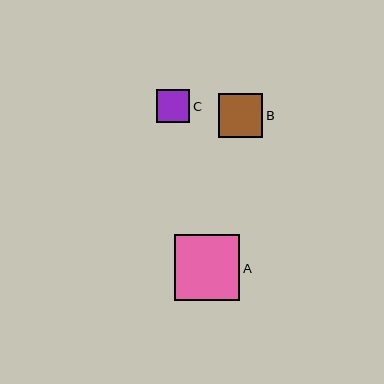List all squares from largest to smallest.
From largest to smallest: A, B, C.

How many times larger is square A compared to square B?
Square A is approximately 1.5 times the size of square B.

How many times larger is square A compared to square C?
Square A is approximately 2.0 times the size of square C.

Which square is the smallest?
Square C is the smallest with a size of approximately 33 pixels.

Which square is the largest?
Square A is the largest with a size of approximately 66 pixels.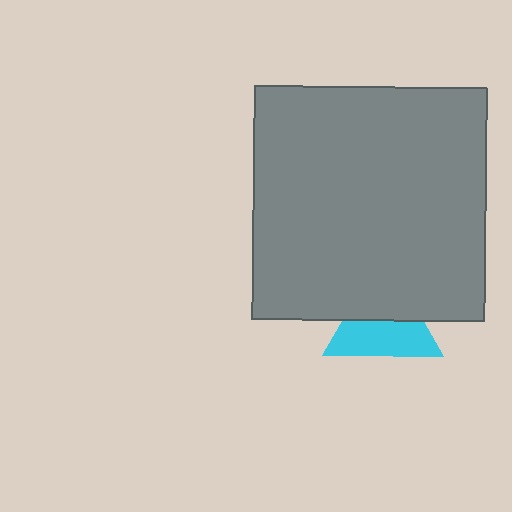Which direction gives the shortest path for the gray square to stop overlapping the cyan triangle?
Moving up gives the shortest separation.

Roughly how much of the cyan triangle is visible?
About half of it is visible (roughly 56%).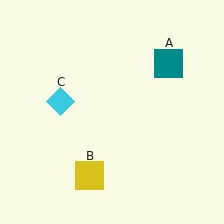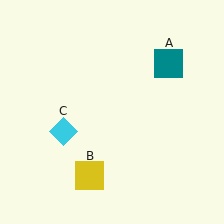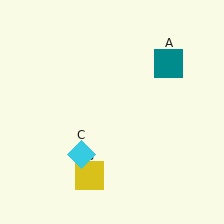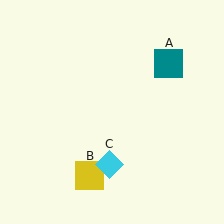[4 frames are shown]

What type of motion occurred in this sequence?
The cyan diamond (object C) rotated counterclockwise around the center of the scene.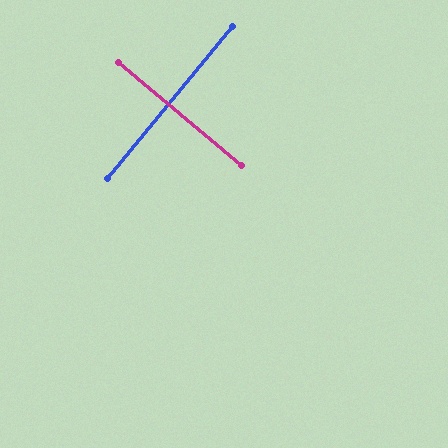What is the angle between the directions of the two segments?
Approximately 89 degrees.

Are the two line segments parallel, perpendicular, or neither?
Perpendicular — they meet at approximately 89°.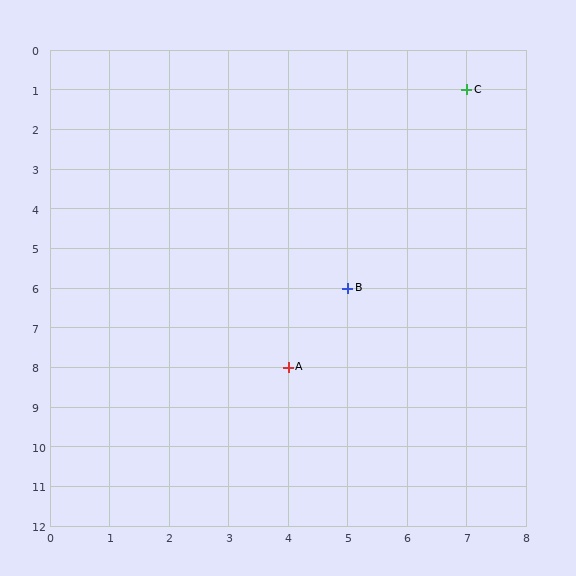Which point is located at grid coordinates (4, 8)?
Point A is at (4, 8).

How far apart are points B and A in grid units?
Points B and A are 1 column and 2 rows apart (about 2.2 grid units diagonally).